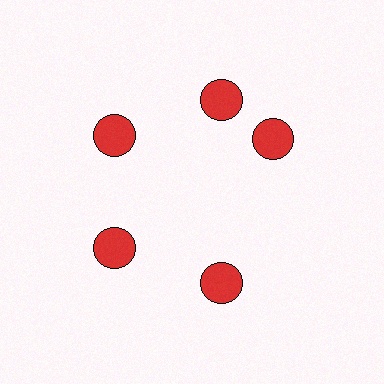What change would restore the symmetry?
The symmetry would be restored by rotating it back into even spacing with its neighbors so that all 5 circles sit at equal angles and equal distance from the center.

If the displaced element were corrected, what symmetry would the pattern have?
It would have 5-fold rotational symmetry — the pattern would map onto itself every 72 degrees.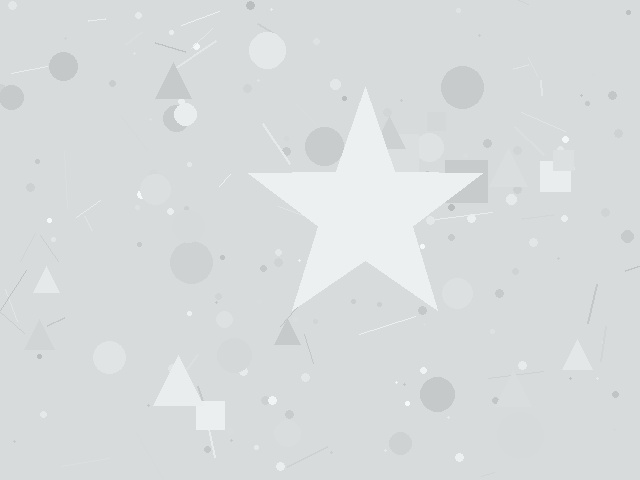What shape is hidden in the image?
A star is hidden in the image.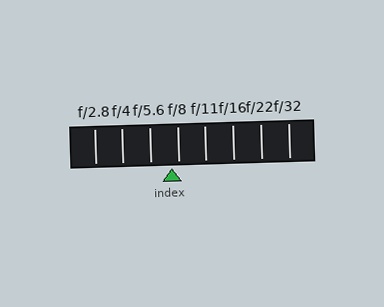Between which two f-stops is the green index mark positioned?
The index mark is between f/5.6 and f/8.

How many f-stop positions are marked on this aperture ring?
There are 8 f-stop positions marked.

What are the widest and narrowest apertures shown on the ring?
The widest aperture shown is f/2.8 and the narrowest is f/32.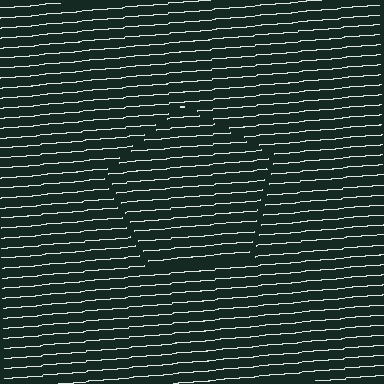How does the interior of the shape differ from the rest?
The interior of the shape contains the same grating, shifted by half a period — the contour is defined by the phase discontinuity where line-ends from the inner and outer gratings abut.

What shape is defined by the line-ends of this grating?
An illusory pentagon. The interior of the shape contains the same grating, shifted by half a period — the contour is defined by the phase discontinuity where line-ends from the inner and outer gratings abut.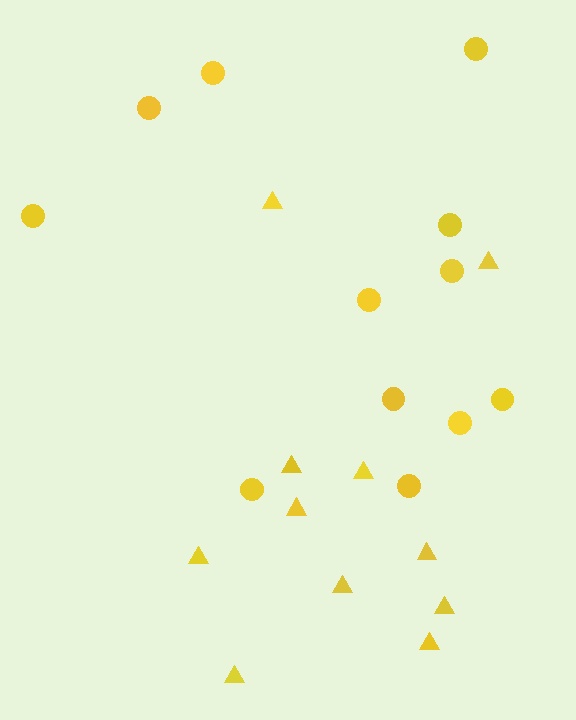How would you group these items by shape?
There are 2 groups: one group of triangles (11) and one group of circles (12).